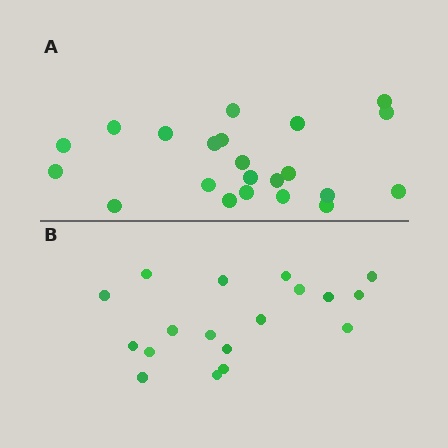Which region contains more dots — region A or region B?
Region A (the top region) has more dots.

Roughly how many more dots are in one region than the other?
Region A has about 4 more dots than region B.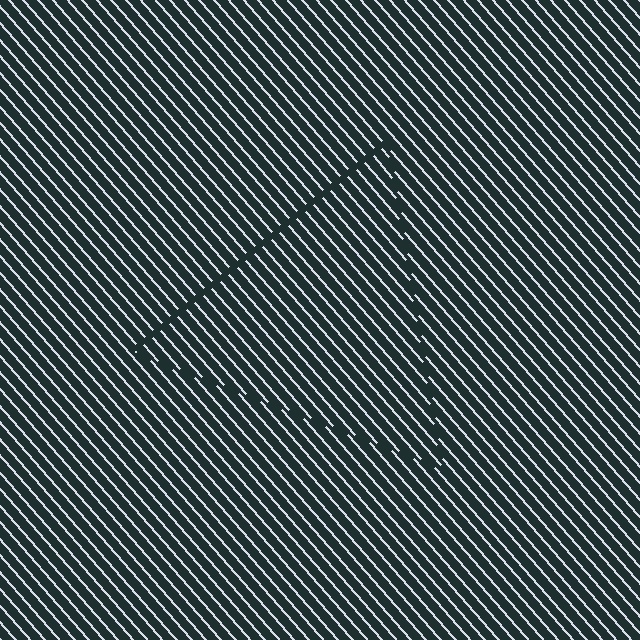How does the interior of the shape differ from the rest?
The interior of the shape contains the same grating, shifted by half a period — the contour is defined by the phase discontinuity where line-ends from the inner and outer gratings abut.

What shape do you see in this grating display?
An illusory triangle. The interior of the shape contains the same grating, shifted by half a period — the contour is defined by the phase discontinuity where line-ends from the inner and outer gratings abut.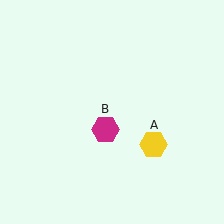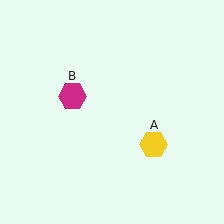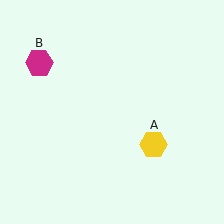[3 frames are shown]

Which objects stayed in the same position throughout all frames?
Yellow hexagon (object A) remained stationary.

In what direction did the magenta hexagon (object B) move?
The magenta hexagon (object B) moved up and to the left.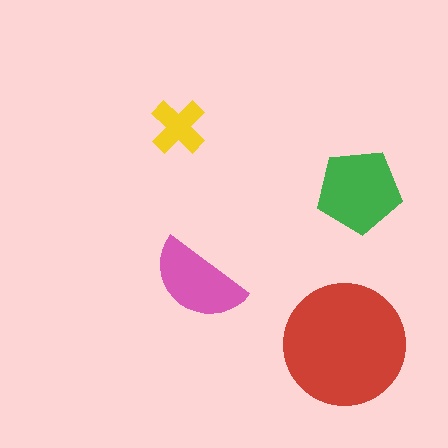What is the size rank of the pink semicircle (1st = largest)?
3rd.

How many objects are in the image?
There are 4 objects in the image.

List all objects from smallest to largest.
The yellow cross, the pink semicircle, the green pentagon, the red circle.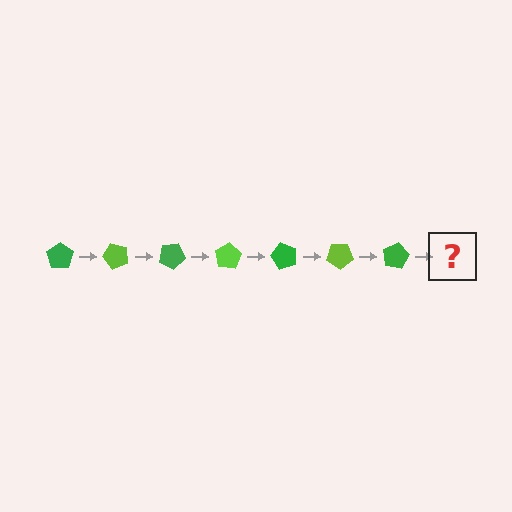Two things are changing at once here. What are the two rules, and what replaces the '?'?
The two rules are that it rotates 50 degrees each step and the color cycles through green and lime. The '?' should be a lime pentagon, rotated 350 degrees from the start.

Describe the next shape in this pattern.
It should be a lime pentagon, rotated 350 degrees from the start.